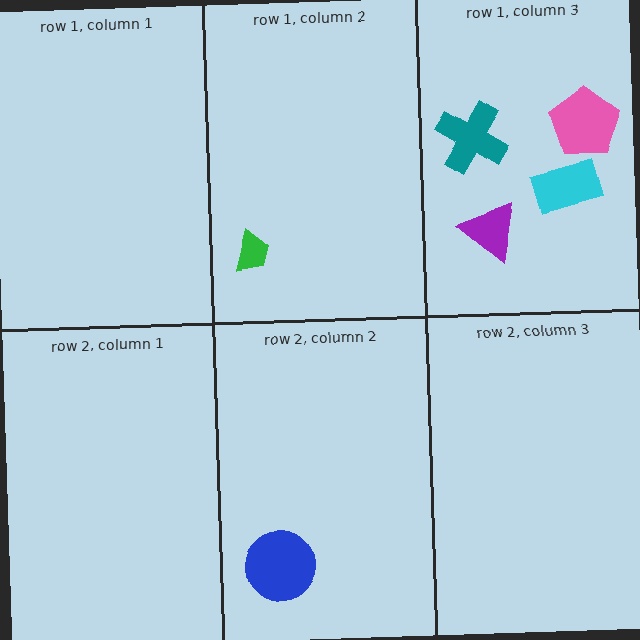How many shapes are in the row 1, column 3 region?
4.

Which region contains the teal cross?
The row 1, column 3 region.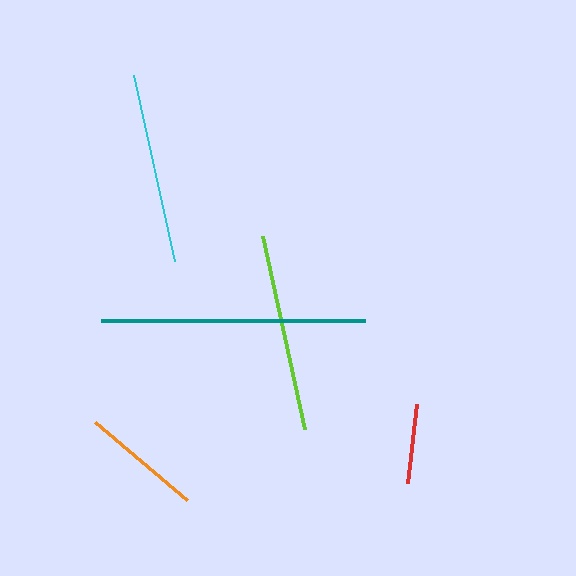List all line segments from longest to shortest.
From longest to shortest: teal, lime, cyan, orange, red.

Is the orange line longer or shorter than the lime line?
The lime line is longer than the orange line.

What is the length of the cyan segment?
The cyan segment is approximately 190 pixels long.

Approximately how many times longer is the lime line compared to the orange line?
The lime line is approximately 1.6 times the length of the orange line.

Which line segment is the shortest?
The red line is the shortest at approximately 79 pixels.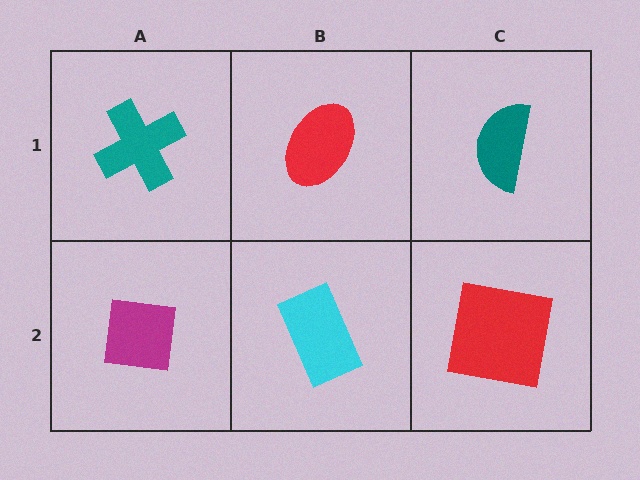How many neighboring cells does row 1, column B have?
3.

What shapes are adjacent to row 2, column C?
A teal semicircle (row 1, column C), a cyan rectangle (row 2, column B).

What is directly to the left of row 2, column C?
A cyan rectangle.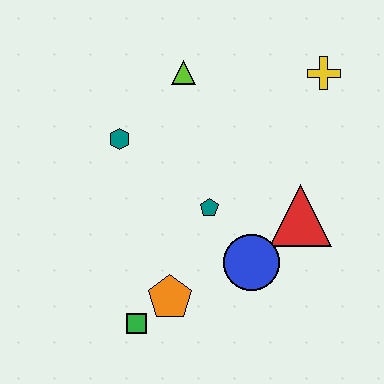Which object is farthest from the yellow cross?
The green square is farthest from the yellow cross.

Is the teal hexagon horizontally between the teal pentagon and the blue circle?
No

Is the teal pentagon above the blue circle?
Yes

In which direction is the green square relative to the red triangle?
The green square is to the left of the red triangle.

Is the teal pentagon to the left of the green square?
No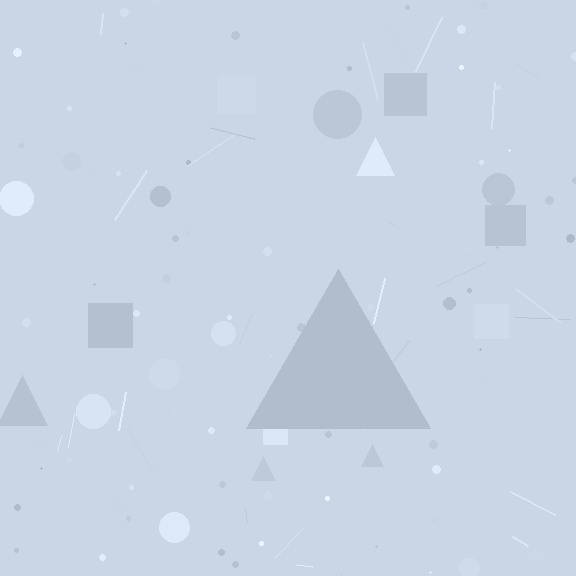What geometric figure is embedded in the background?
A triangle is embedded in the background.